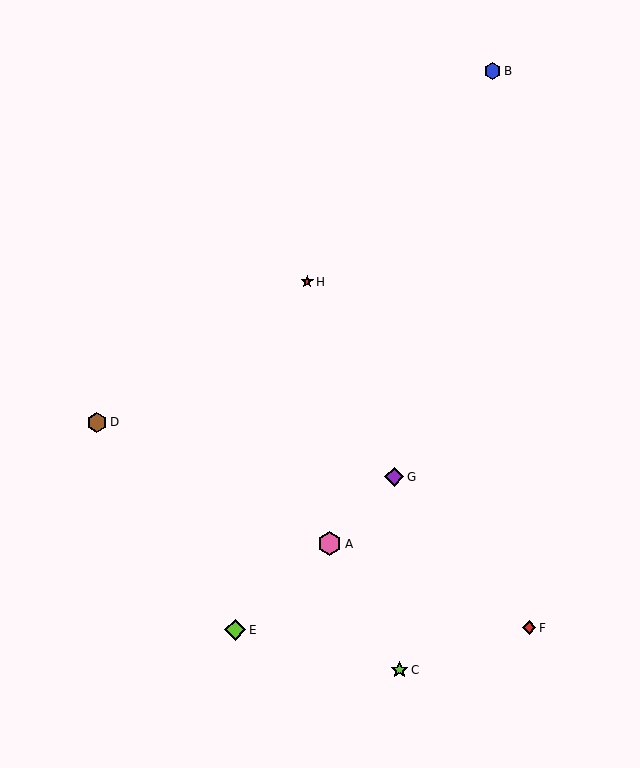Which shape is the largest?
The pink hexagon (labeled A) is the largest.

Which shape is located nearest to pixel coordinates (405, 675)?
The lime star (labeled C) at (400, 670) is nearest to that location.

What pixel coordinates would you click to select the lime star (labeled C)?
Click at (400, 670) to select the lime star C.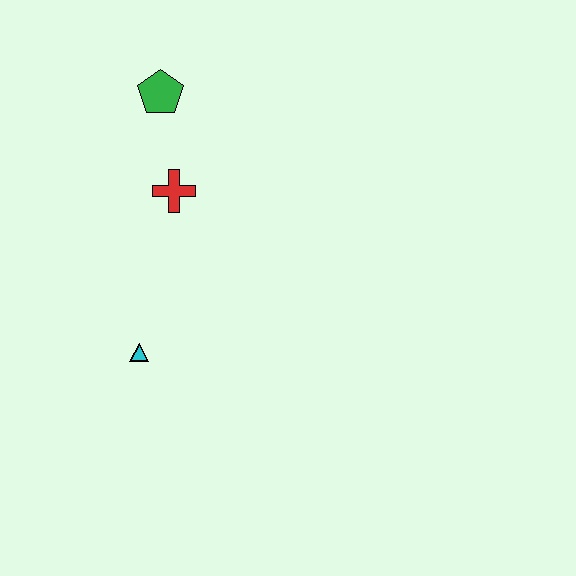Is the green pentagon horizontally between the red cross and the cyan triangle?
Yes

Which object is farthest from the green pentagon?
The cyan triangle is farthest from the green pentagon.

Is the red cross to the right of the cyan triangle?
Yes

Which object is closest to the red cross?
The green pentagon is closest to the red cross.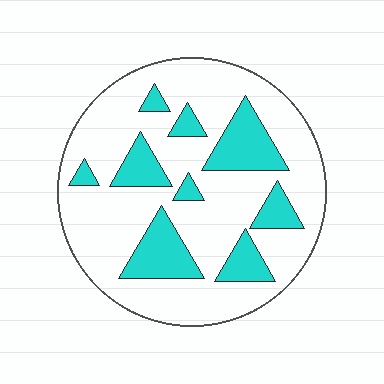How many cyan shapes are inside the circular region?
9.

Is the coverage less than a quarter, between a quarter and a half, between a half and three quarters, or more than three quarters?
Less than a quarter.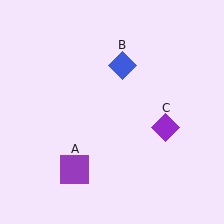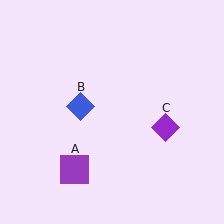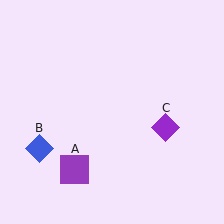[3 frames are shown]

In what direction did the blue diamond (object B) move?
The blue diamond (object B) moved down and to the left.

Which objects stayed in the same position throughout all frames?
Purple square (object A) and purple diamond (object C) remained stationary.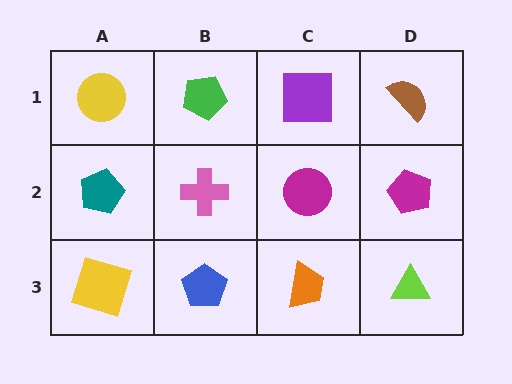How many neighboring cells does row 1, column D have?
2.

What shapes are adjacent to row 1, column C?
A magenta circle (row 2, column C), a green pentagon (row 1, column B), a brown semicircle (row 1, column D).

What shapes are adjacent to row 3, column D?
A magenta pentagon (row 2, column D), an orange trapezoid (row 3, column C).